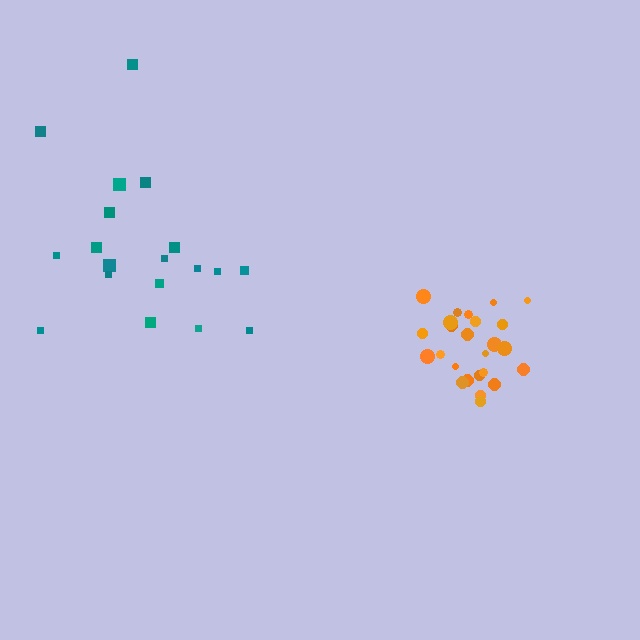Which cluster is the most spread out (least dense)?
Teal.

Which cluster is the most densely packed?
Orange.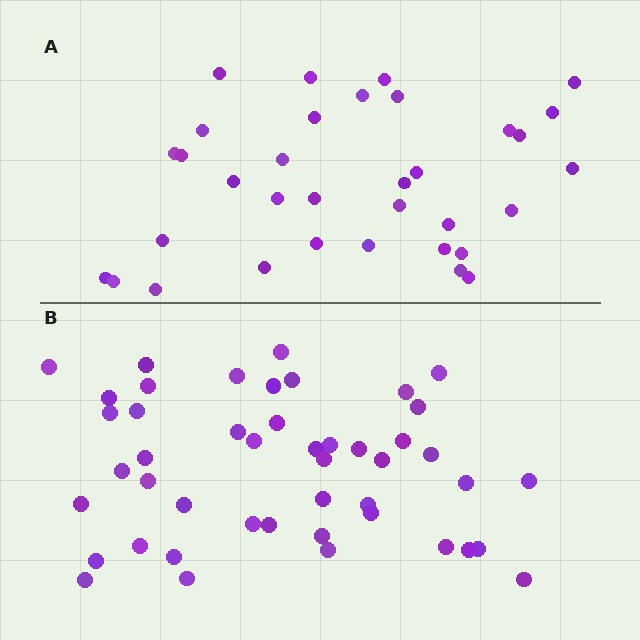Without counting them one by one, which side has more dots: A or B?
Region B (the bottom region) has more dots.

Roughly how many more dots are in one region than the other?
Region B has roughly 12 or so more dots than region A.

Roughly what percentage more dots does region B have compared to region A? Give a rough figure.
About 35% more.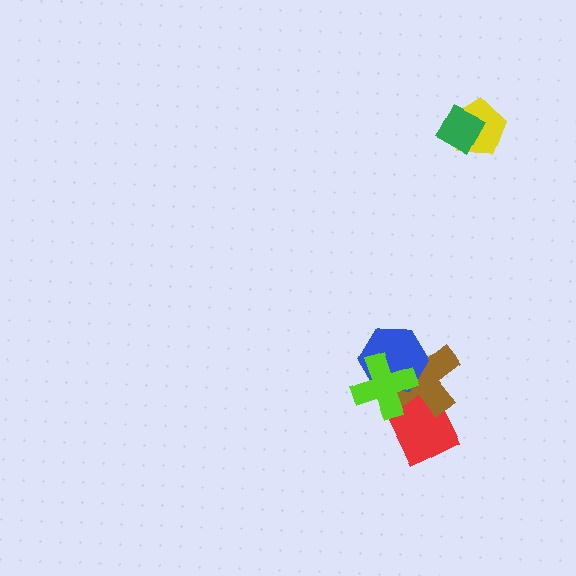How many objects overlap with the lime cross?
3 objects overlap with the lime cross.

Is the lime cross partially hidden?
No, no other shape covers it.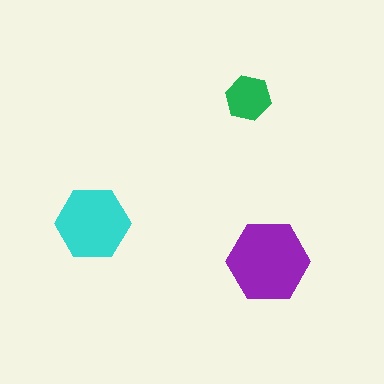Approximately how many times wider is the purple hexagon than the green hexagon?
About 2 times wider.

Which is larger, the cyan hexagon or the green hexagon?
The cyan one.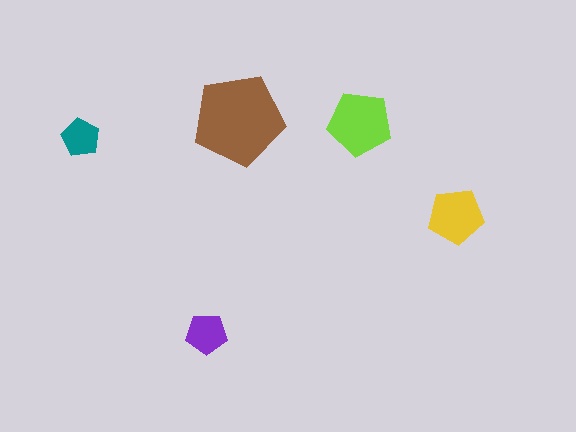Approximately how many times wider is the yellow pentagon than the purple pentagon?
About 1.5 times wider.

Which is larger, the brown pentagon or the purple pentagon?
The brown one.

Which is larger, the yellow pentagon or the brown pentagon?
The brown one.